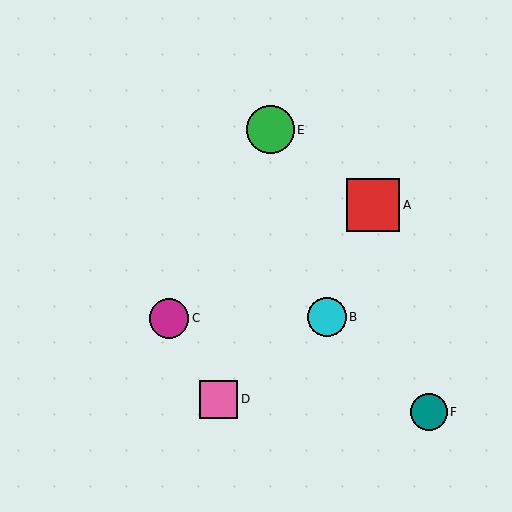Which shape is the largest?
The red square (labeled A) is the largest.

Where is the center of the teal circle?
The center of the teal circle is at (429, 412).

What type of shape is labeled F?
Shape F is a teal circle.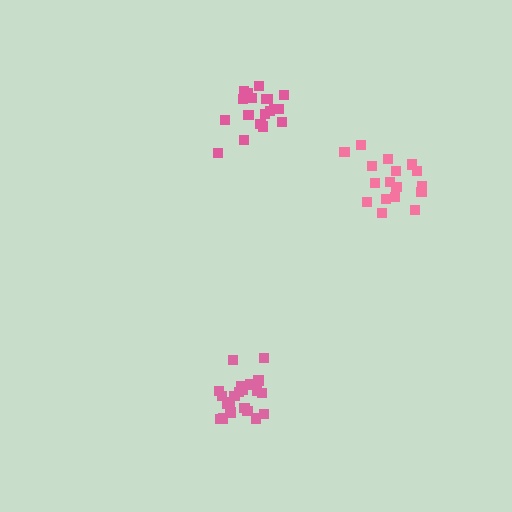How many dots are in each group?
Group 1: 21 dots, Group 2: 17 dots, Group 3: 19 dots (57 total).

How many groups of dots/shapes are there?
There are 3 groups.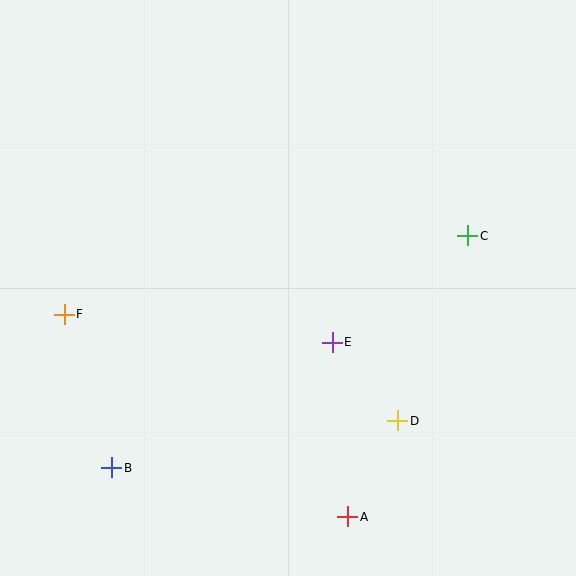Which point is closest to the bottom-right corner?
Point A is closest to the bottom-right corner.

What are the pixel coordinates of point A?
Point A is at (348, 517).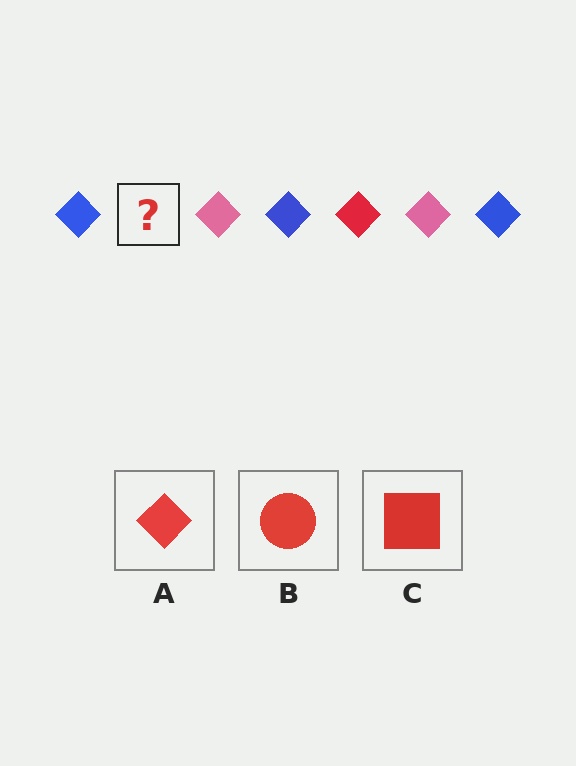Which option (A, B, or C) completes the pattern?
A.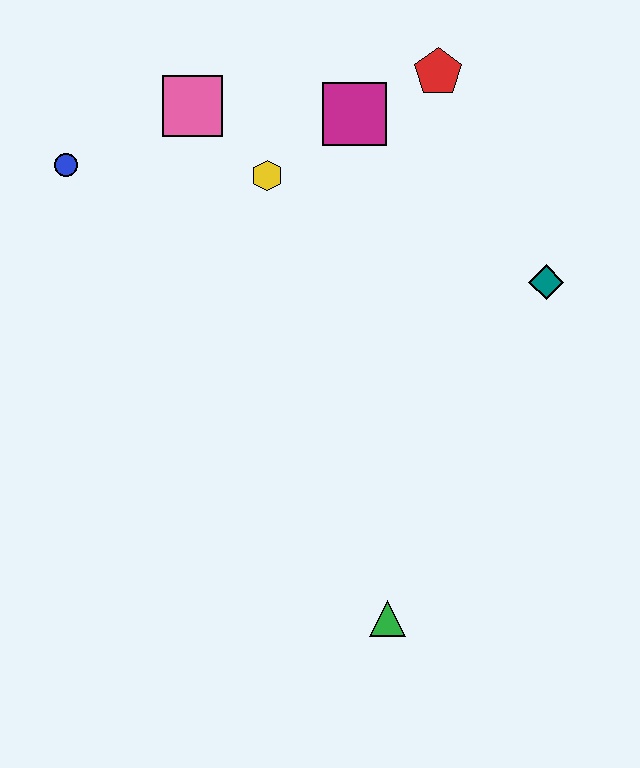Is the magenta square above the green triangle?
Yes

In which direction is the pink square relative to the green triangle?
The pink square is above the green triangle.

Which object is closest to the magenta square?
The red pentagon is closest to the magenta square.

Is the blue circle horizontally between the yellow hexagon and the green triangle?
No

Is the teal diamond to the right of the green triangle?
Yes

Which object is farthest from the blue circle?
The green triangle is farthest from the blue circle.